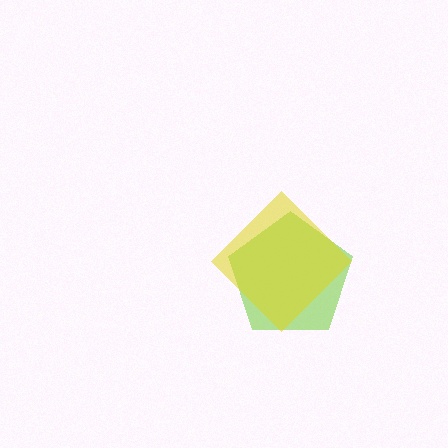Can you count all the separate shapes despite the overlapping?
Yes, there are 2 separate shapes.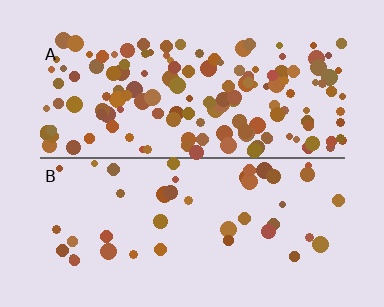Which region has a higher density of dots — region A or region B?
A (the top).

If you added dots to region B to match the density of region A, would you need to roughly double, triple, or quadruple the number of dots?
Approximately triple.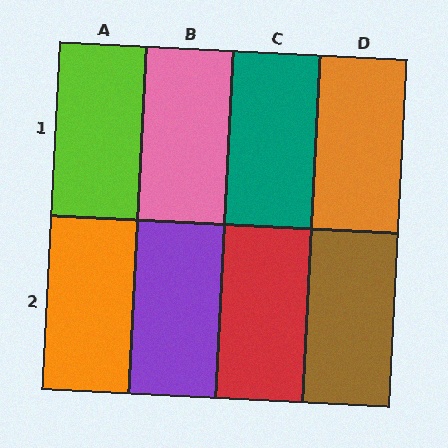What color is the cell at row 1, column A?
Lime.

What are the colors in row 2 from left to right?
Orange, purple, red, brown.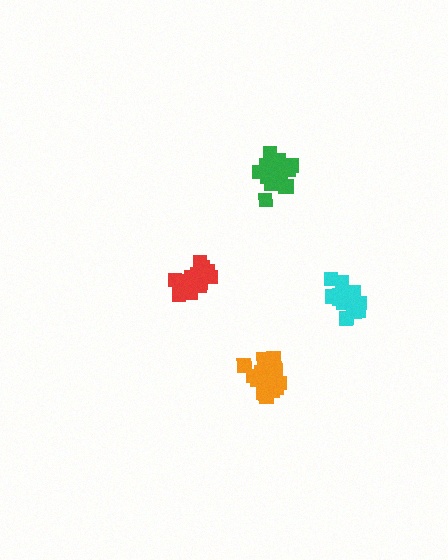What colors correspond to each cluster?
The clusters are colored: orange, green, red, cyan.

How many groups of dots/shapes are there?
There are 4 groups.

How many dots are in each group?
Group 1: 21 dots, Group 2: 18 dots, Group 3: 18 dots, Group 4: 18 dots (75 total).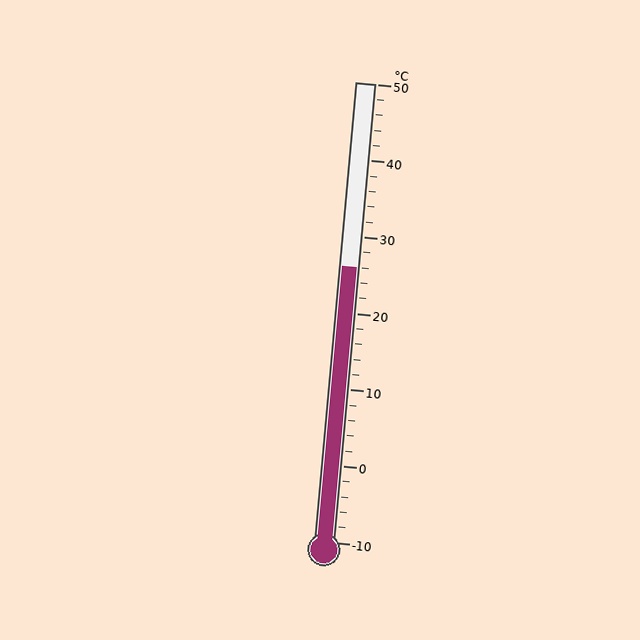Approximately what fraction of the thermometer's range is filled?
The thermometer is filled to approximately 60% of its range.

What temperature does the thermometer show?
The thermometer shows approximately 26°C.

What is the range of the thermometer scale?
The thermometer scale ranges from -10°C to 50°C.